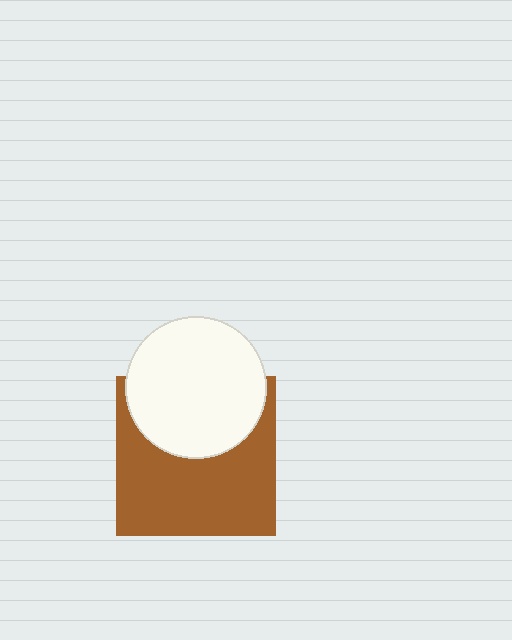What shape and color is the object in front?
The object in front is a white circle.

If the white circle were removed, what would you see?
You would see the complete brown square.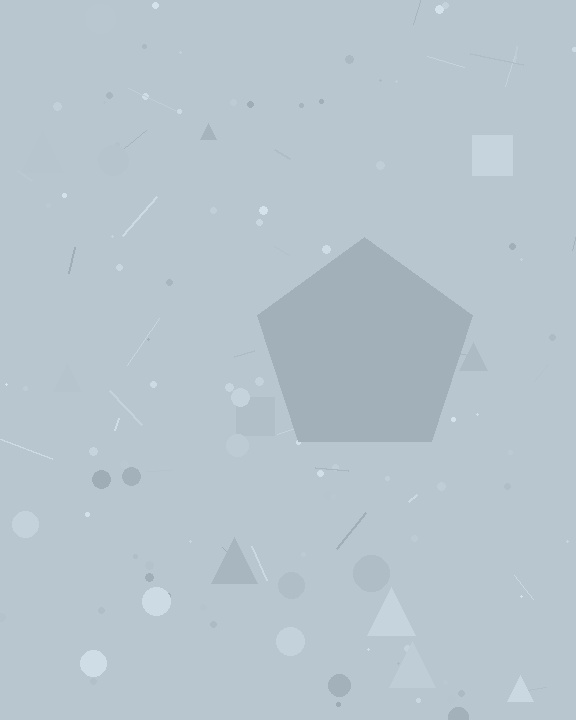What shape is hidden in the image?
A pentagon is hidden in the image.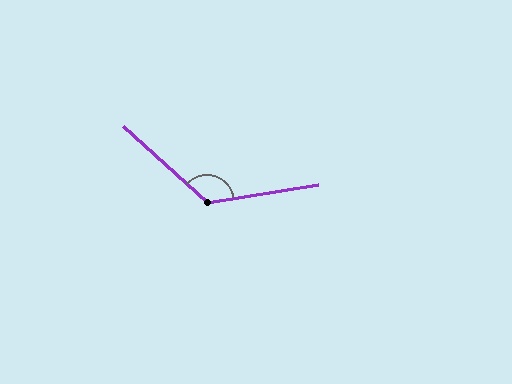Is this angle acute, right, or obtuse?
It is obtuse.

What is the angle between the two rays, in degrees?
Approximately 128 degrees.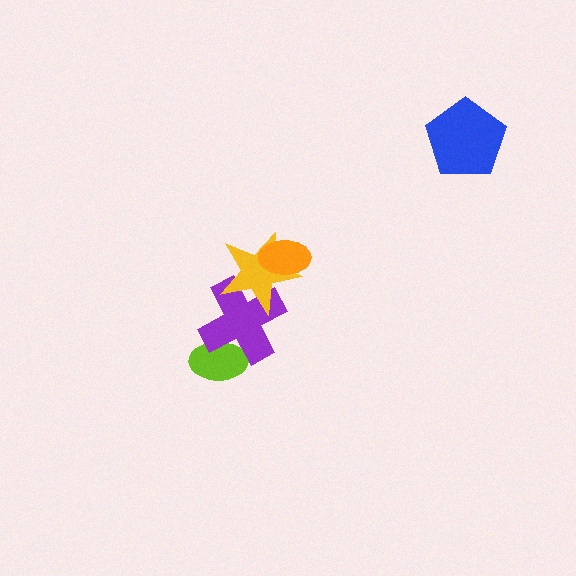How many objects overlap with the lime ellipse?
1 object overlaps with the lime ellipse.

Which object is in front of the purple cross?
The yellow star is in front of the purple cross.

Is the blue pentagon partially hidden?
No, no other shape covers it.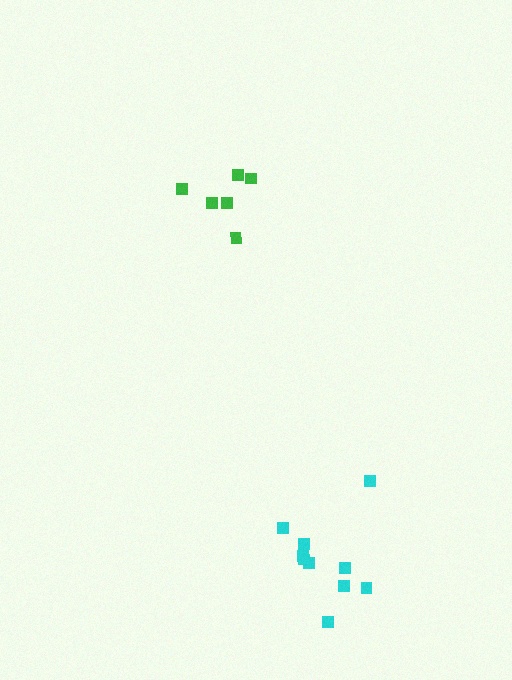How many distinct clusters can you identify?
There are 2 distinct clusters.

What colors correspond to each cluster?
The clusters are colored: green, cyan.